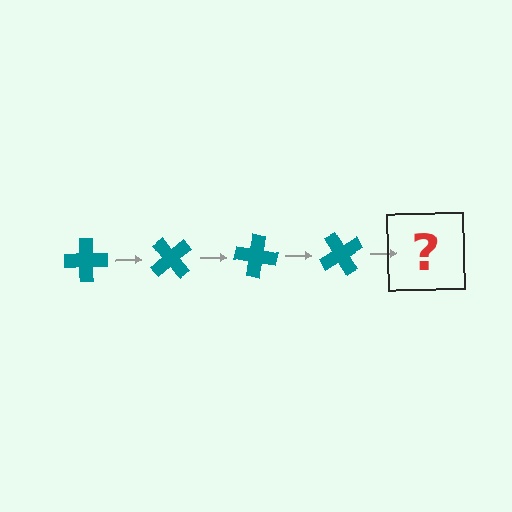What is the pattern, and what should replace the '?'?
The pattern is that the cross rotates 50 degrees each step. The '?' should be a teal cross rotated 200 degrees.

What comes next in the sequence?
The next element should be a teal cross rotated 200 degrees.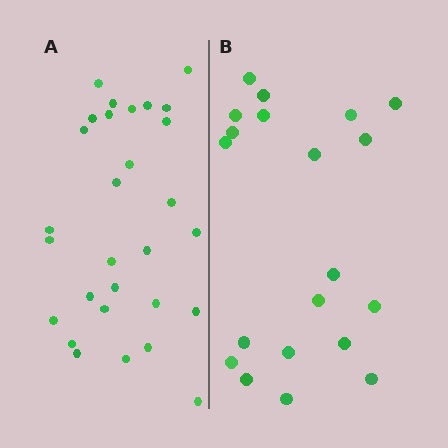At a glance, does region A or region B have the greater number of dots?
Region A (the left region) has more dots.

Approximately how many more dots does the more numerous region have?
Region A has roughly 8 or so more dots than region B.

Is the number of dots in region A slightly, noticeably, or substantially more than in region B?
Region A has substantially more. The ratio is roughly 1.4 to 1.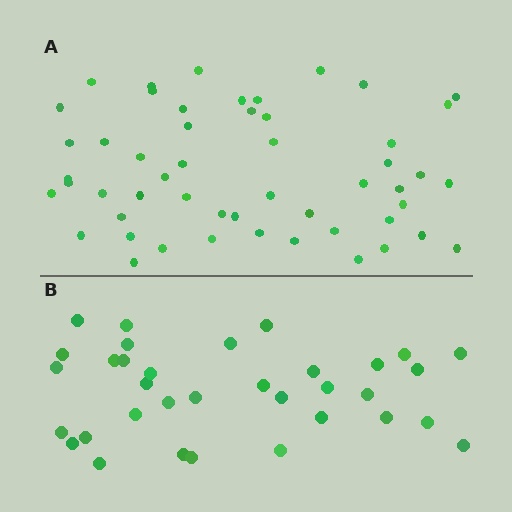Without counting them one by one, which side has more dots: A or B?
Region A (the top region) has more dots.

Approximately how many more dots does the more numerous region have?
Region A has approximately 20 more dots than region B.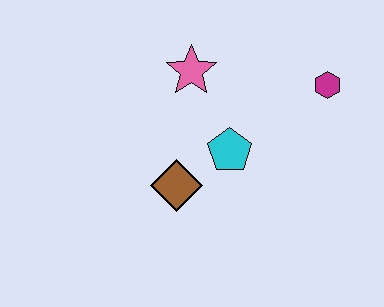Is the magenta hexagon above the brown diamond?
Yes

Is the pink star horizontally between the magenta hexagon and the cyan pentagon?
No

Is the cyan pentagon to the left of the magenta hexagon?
Yes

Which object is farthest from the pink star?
The magenta hexagon is farthest from the pink star.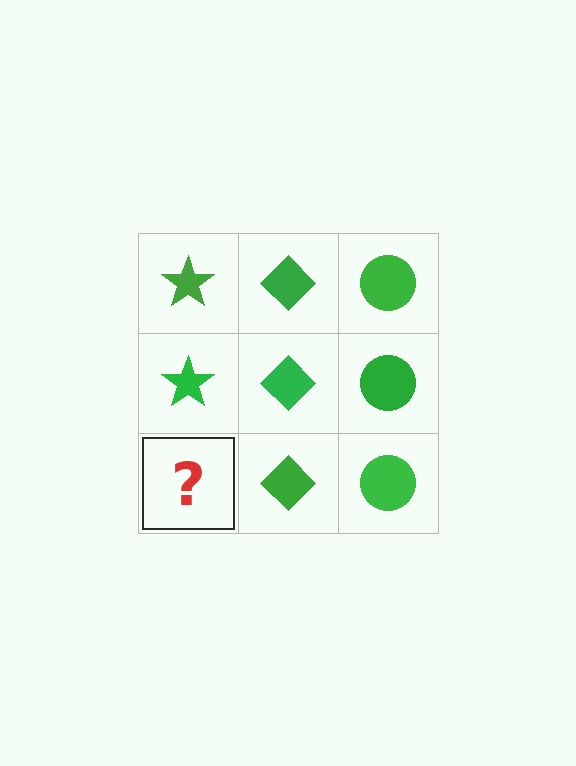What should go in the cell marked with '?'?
The missing cell should contain a green star.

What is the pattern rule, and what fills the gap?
The rule is that each column has a consistent shape. The gap should be filled with a green star.